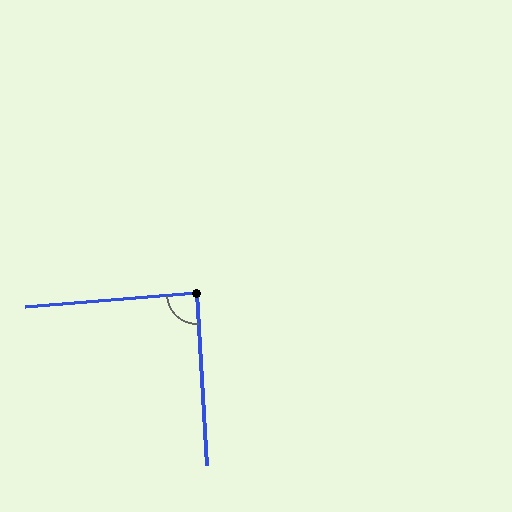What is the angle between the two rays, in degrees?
Approximately 89 degrees.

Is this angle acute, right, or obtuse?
It is approximately a right angle.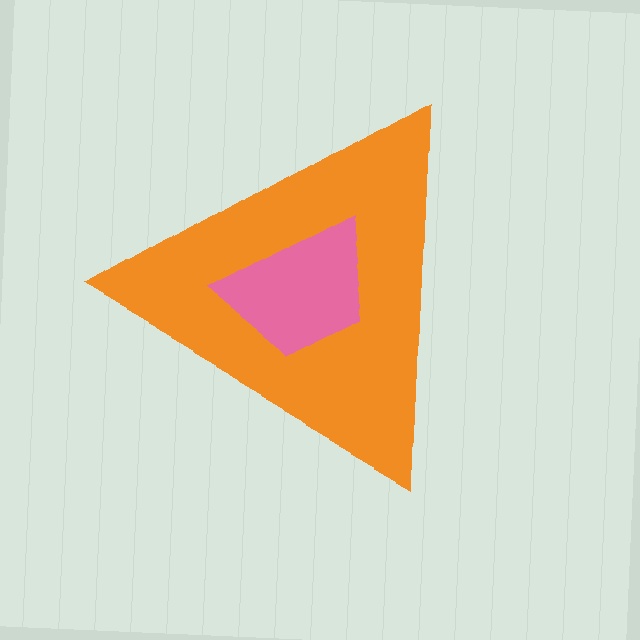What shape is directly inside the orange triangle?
The pink trapezoid.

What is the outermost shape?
The orange triangle.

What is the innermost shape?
The pink trapezoid.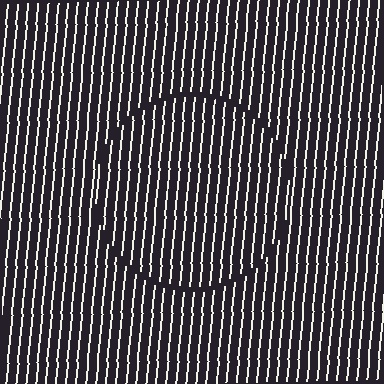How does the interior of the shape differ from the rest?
The interior of the shape contains the same grating, shifted by half a period — the contour is defined by the phase discontinuity where line-ends from the inner and outer gratings abut.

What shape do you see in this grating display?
An illusory circle. The interior of the shape contains the same grating, shifted by half a period — the contour is defined by the phase discontinuity where line-ends from the inner and outer gratings abut.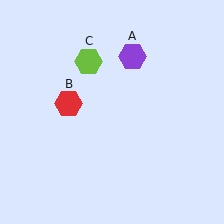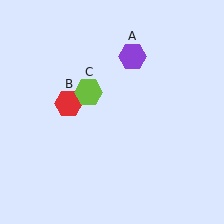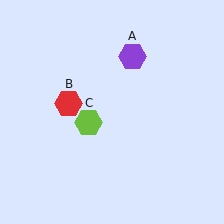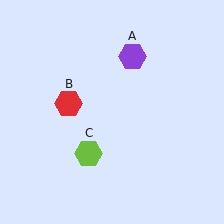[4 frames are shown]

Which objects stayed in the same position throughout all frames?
Purple hexagon (object A) and red hexagon (object B) remained stationary.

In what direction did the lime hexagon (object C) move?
The lime hexagon (object C) moved down.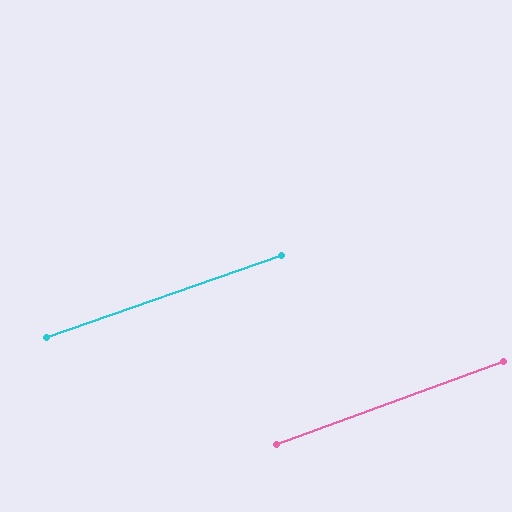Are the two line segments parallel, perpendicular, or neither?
Parallel — their directions differ by only 1.1°.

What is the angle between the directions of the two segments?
Approximately 1 degree.